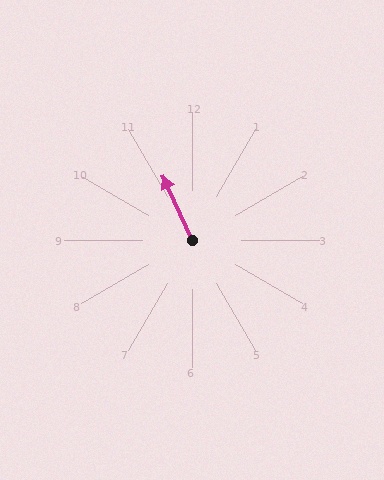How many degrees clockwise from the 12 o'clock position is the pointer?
Approximately 336 degrees.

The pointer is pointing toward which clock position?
Roughly 11 o'clock.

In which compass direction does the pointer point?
Northwest.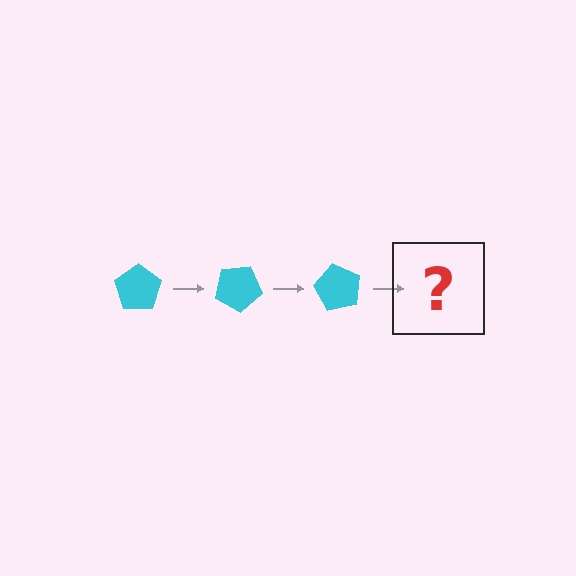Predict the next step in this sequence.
The next step is a cyan pentagon rotated 90 degrees.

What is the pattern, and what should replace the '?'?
The pattern is that the pentagon rotates 30 degrees each step. The '?' should be a cyan pentagon rotated 90 degrees.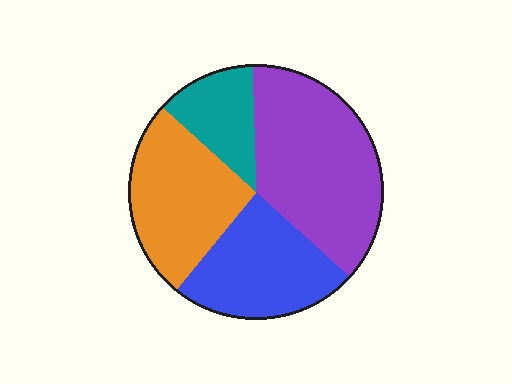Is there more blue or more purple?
Purple.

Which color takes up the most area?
Purple, at roughly 35%.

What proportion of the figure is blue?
Blue covers around 25% of the figure.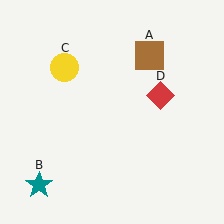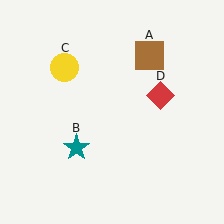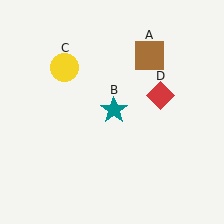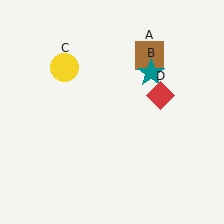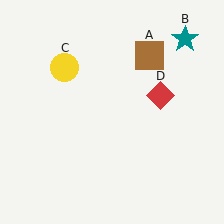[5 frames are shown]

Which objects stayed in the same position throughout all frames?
Brown square (object A) and yellow circle (object C) and red diamond (object D) remained stationary.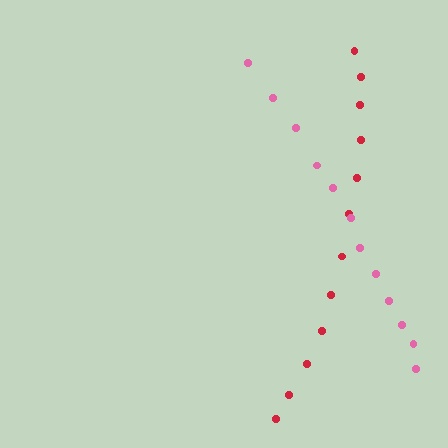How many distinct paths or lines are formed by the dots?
There are 2 distinct paths.